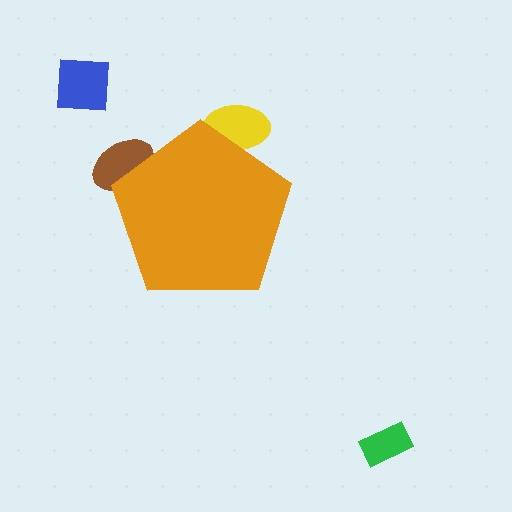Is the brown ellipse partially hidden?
Yes, the brown ellipse is partially hidden behind the orange pentagon.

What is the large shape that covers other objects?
An orange pentagon.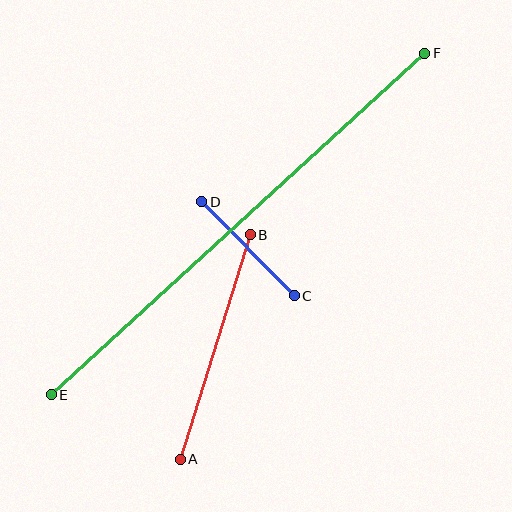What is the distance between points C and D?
The distance is approximately 132 pixels.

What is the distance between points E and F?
The distance is approximately 506 pixels.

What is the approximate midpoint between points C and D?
The midpoint is at approximately (248, 249) pixels.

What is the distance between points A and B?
The distance is approximately 235 pixels.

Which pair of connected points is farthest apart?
Points E and F are farthest apart.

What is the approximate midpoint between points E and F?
The midpoint is at approximately (238, 224) pixels.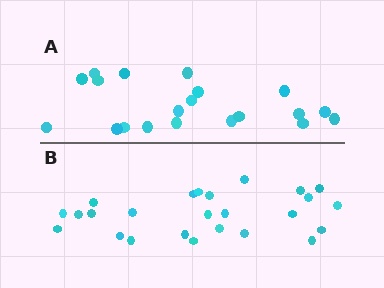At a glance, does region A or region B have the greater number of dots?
Region B (the bottom region) has more dots.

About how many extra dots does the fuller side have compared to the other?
Region B has about 5 more dots than region A.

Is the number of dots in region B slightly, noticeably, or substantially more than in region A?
Region B has noticeably more, but not dramatically so. The ratio is roughly 1.2 to 1.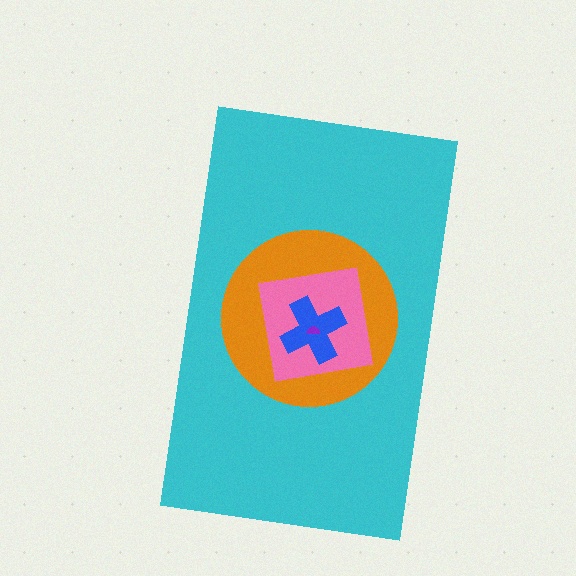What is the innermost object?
The purple semicircle.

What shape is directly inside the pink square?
The blue cross.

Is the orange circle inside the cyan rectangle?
Yes.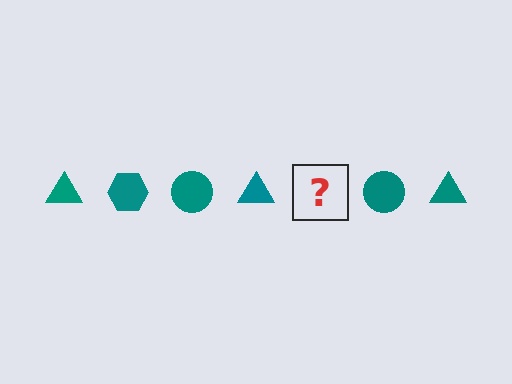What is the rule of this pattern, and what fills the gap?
The rule is that the pattern cycles through triangle, hexagon, circle shapes in teal. The gap should be filled with a teal hexagon.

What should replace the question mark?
The question mark should be replaced with a teal hexagon.